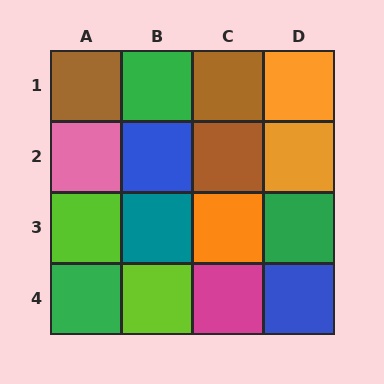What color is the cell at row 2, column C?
Brown.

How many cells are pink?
1 cell is pink.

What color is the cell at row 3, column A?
Lime.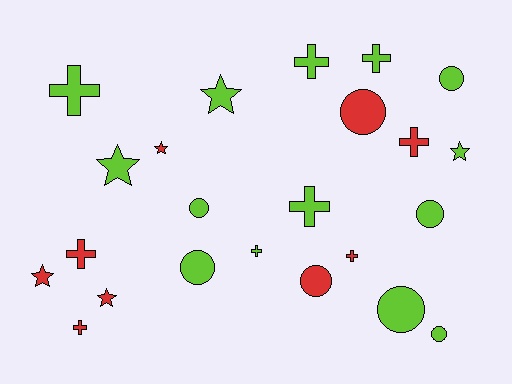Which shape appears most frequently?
Cross, with 9 objects.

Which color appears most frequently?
Lime, with 14 objects.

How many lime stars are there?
There are 3 lime stars.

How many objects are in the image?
There are 23 objects.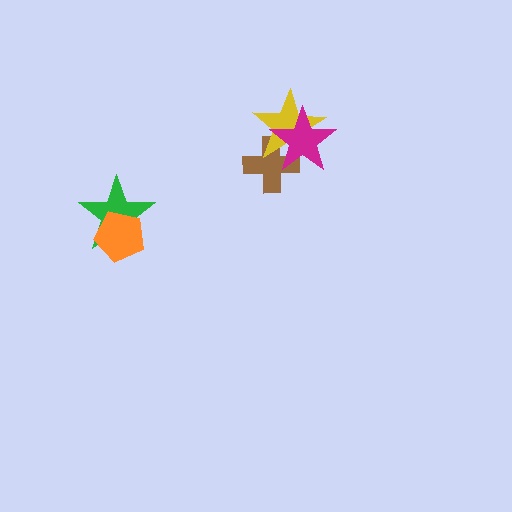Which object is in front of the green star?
The orange pentagon is in front of the green star.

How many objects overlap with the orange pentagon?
1 object overlaps with the orange pentagon.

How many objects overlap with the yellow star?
2 objects overlap with the yellow star.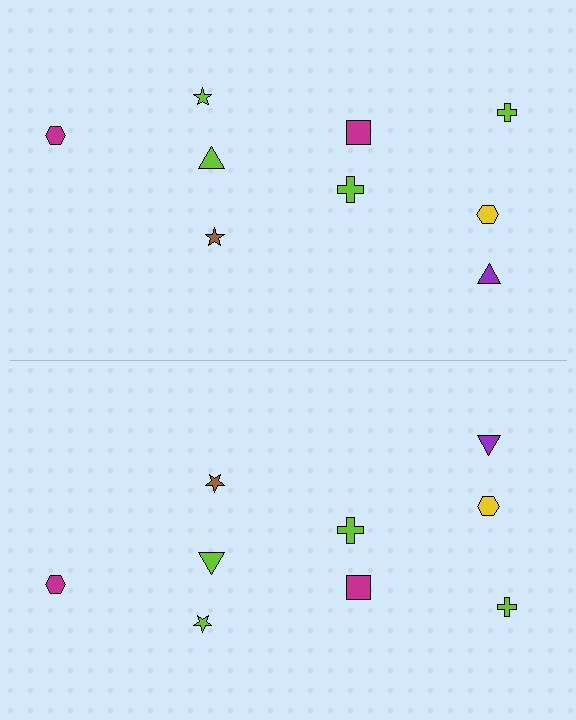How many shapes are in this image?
There are 18 shapes in this image.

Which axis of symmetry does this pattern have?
The pattern has a horizontal axis of symmetry running through the center of the image.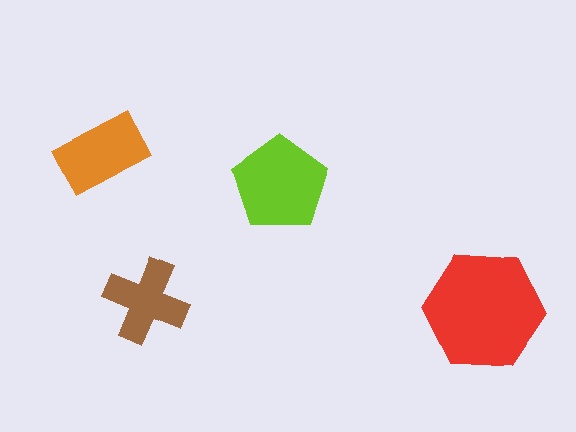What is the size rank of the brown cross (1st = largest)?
4th.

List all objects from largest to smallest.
The red hexagon, the lime pentagon, the orange rectangle, the brown cross.